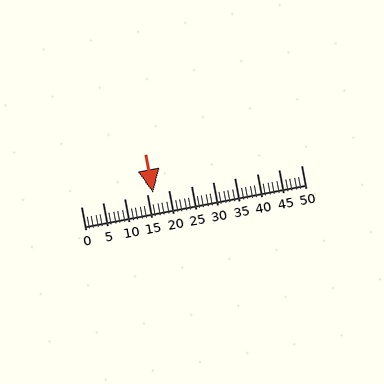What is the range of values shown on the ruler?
The ruler shows values from 0 to 50.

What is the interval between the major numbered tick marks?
The major tick marks are spaced 5 units apart.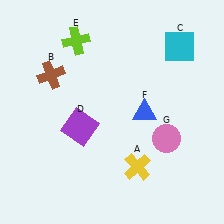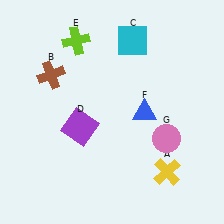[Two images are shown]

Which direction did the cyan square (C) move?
The cyan square (C) moved left.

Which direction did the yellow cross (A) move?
The yellow cross (A) moved right.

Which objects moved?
The objects that moved are: the yellow cross (A), the cyan square (C).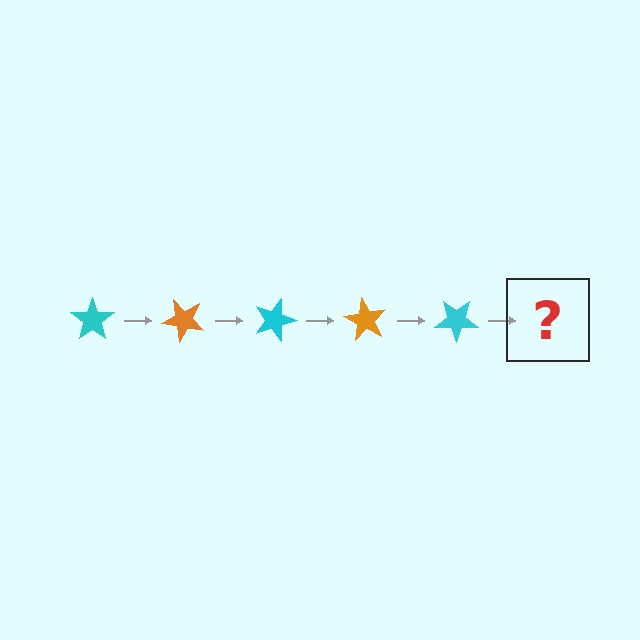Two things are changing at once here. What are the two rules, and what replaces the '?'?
The two rules are that it rotates 45 degrees each step and the color cycles through cyan and orange. The '?' should be an orange star, rotated 225 degrees from the start.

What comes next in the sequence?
The next element should be an orange star, rotated 225 degrees from the start.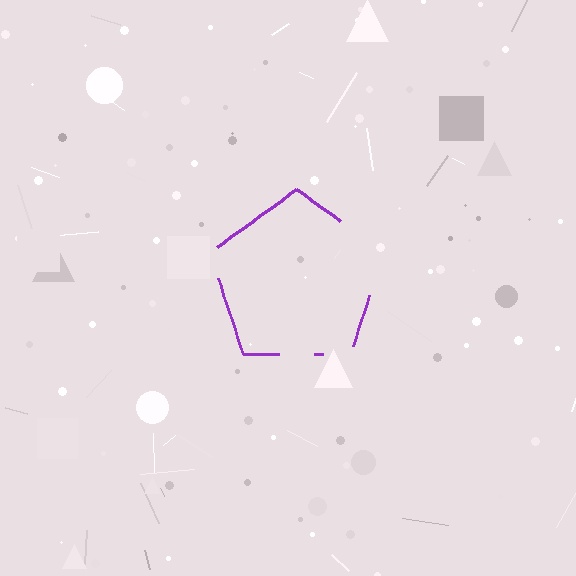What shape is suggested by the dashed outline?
The dashed outline suggests a pentagon.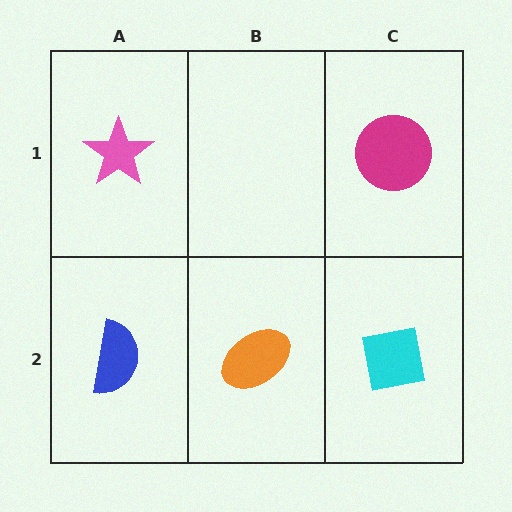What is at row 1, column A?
A pink star.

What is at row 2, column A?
A blue semicircle.